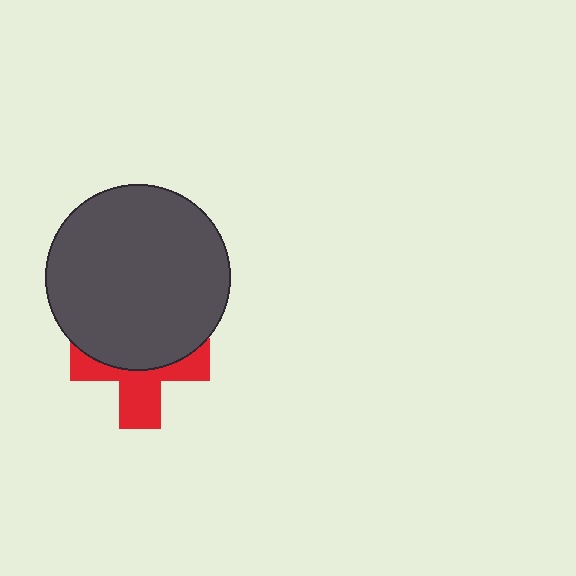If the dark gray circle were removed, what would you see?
You would see the complete red cross.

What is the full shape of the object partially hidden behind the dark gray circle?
The partially hidden object is a red cross.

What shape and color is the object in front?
The object in front is a dark gray circle.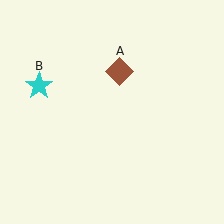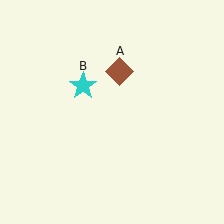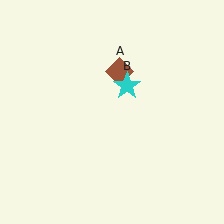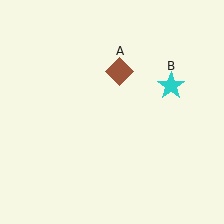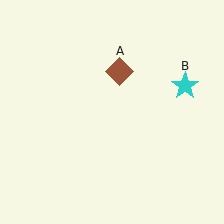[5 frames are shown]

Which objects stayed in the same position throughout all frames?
Brown diamond (object A) remained stationary.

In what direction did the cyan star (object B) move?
The cyan star (object B) moved right.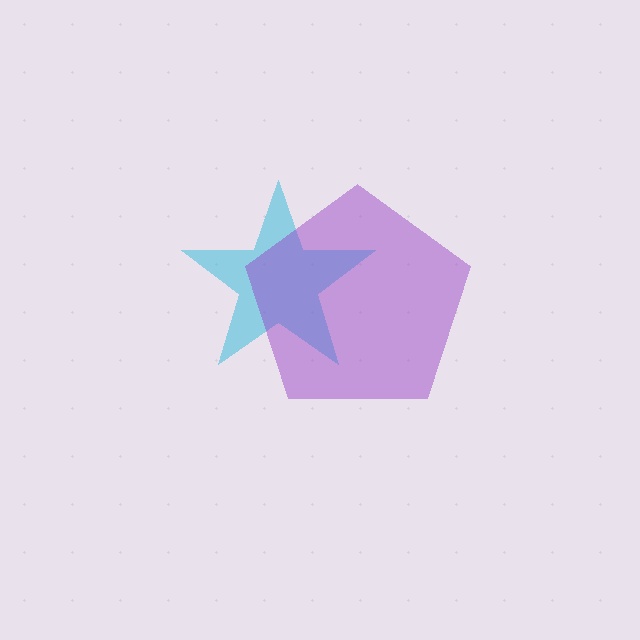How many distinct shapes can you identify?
There are 2 distinct shapes: a cyan star, a purple pentagon.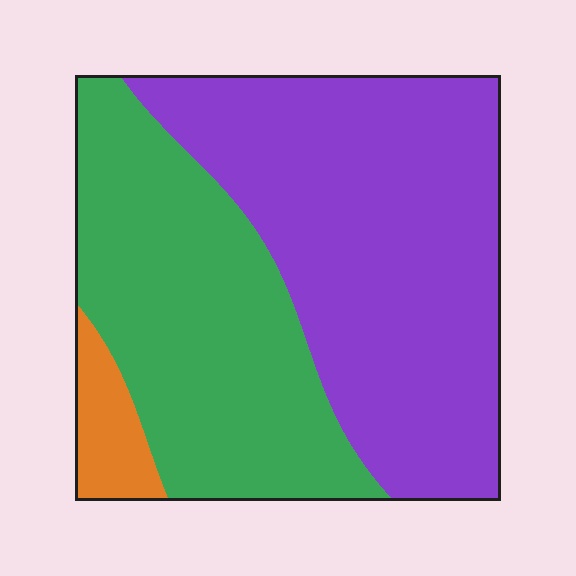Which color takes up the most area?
Purple, at roughly 55%.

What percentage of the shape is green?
Green covers 40% of the shape.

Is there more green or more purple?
Purple.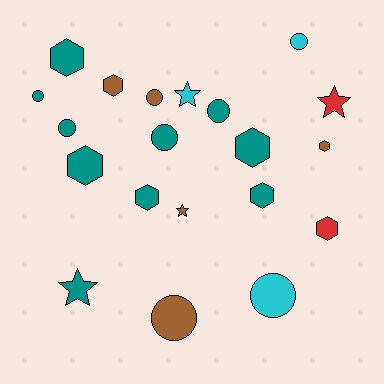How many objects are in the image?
There are 20 objects.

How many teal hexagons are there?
There are 5 teal hexagons.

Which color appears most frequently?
Teal, with 10 objects.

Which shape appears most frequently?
Hexagon, with 8 objects.